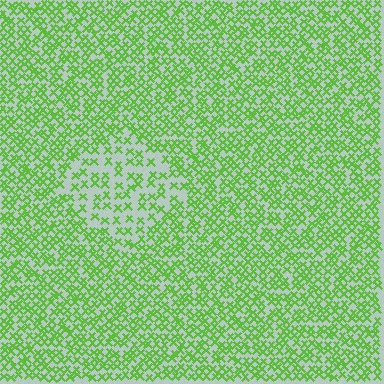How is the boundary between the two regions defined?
The boundary is defined by a change in element density (approximately 1.9x ratio). All elements are the same color, size, and shape.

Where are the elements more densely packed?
The elements are more densely packed outside the diamond boundary.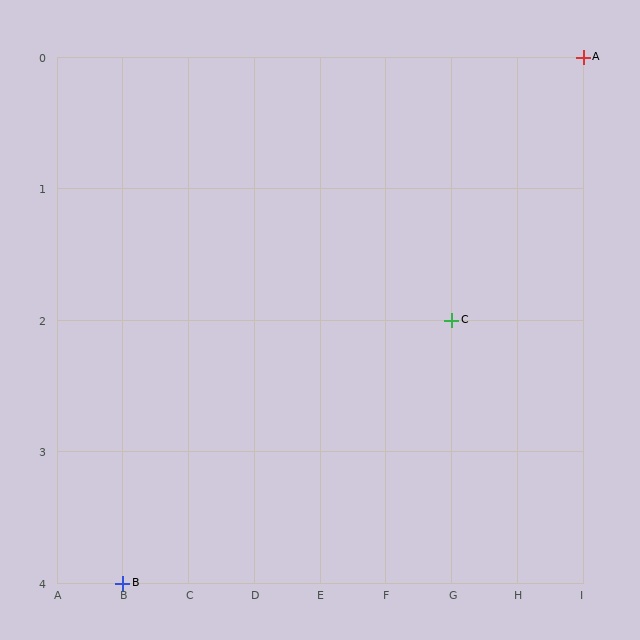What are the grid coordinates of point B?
Point B is at grid coordinates (B, 4).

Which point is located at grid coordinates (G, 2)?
Point C is at (G, 2).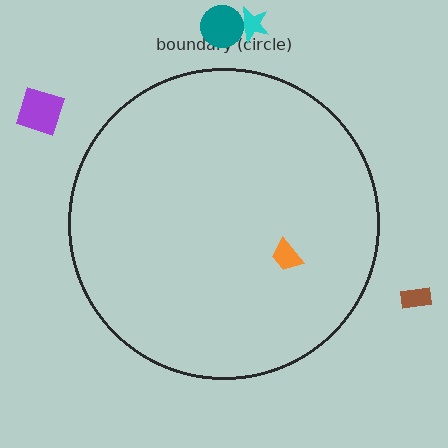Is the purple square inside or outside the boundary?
Outside.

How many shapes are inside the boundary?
1 inside, 4 outside.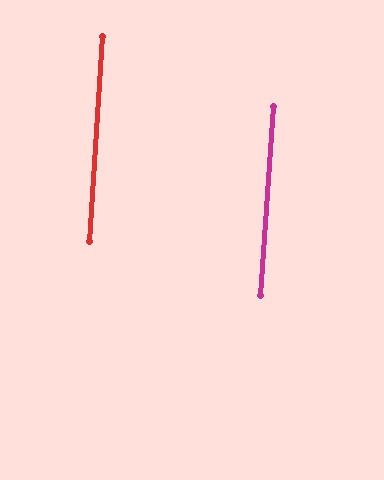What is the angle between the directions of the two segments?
Approximately 0 degrees.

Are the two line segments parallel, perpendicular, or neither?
Parallel — their directions differ by only 0.2°.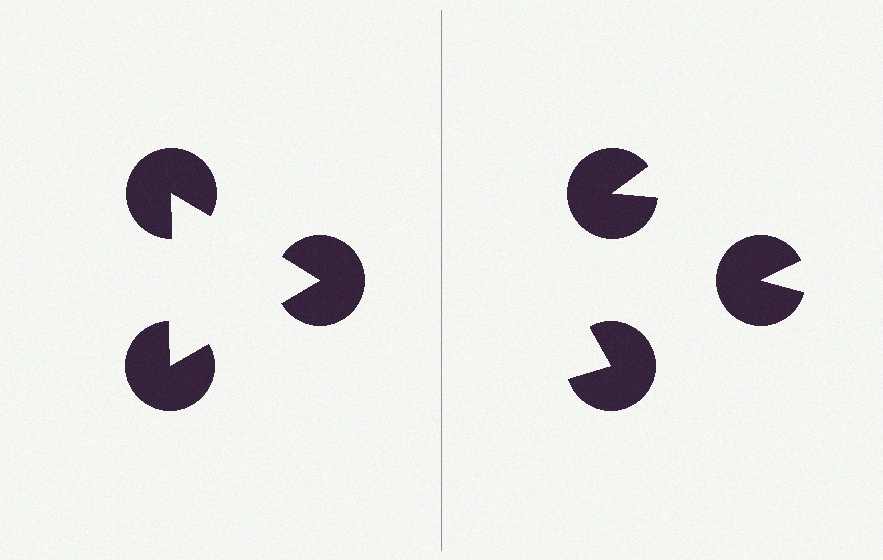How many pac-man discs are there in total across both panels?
6 — 3 on each side.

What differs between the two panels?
The pac-man discs are positioned identically on both sides; only the wedge orientations differ. On the left they align to a triangle; on the right they are misaligned.